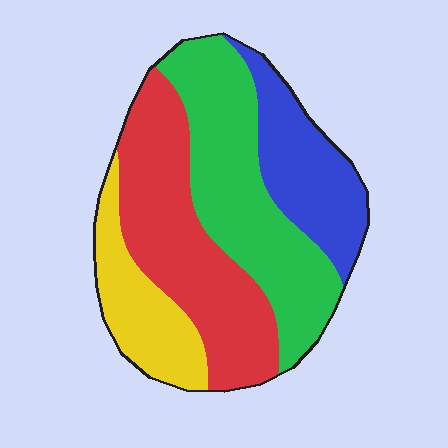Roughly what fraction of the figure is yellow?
Yellow takes up less than a quarter of the figure.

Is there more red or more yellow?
Red.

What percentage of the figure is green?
Green covers roughly 35% of the figure.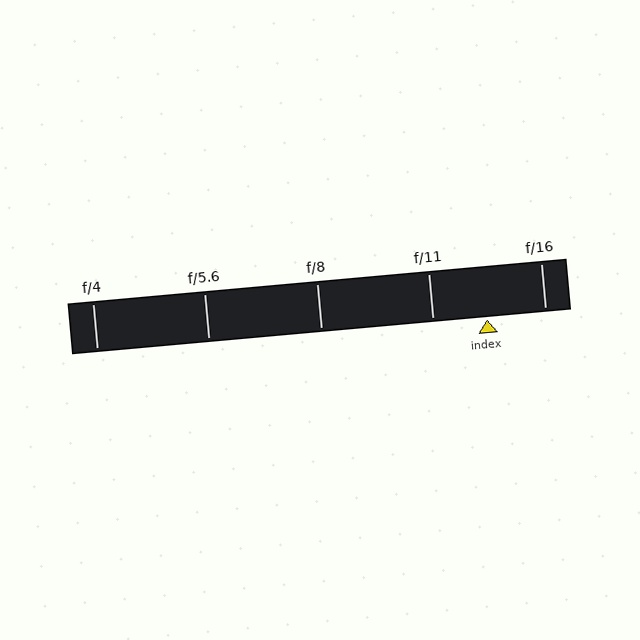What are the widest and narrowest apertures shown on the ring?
The widest aperture shown is f/4 and the narrowest is f/16.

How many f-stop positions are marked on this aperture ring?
There are 5 f-stop positions marked.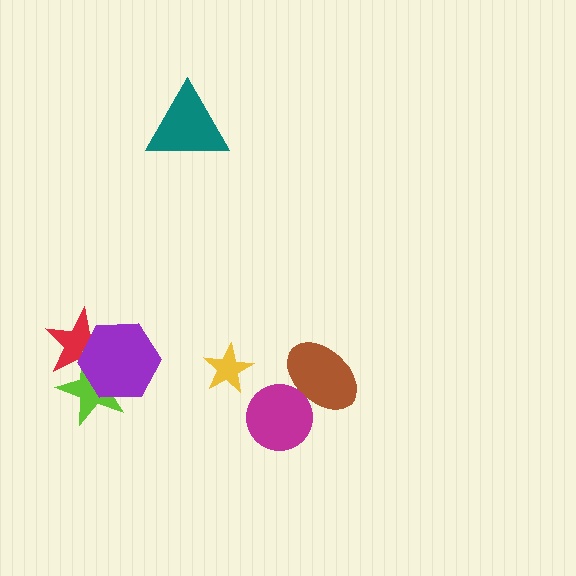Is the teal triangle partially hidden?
No, no other shape covers it.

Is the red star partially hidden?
Yes, it is partially covered by another shape.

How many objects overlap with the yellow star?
0 objects overlap with the yellow star.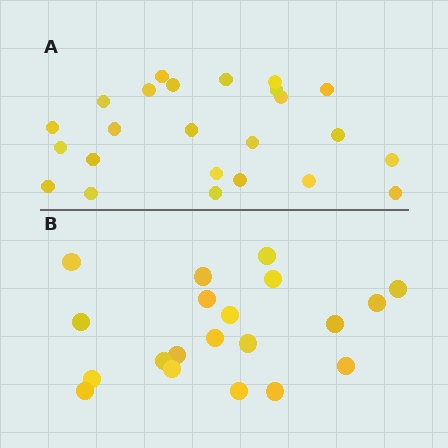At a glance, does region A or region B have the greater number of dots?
Region A (the top region) has more dots.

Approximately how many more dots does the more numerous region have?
Region A has about 4 more dots than region B.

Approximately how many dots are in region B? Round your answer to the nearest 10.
About 20 dots.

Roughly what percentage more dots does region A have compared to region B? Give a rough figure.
About 20% more.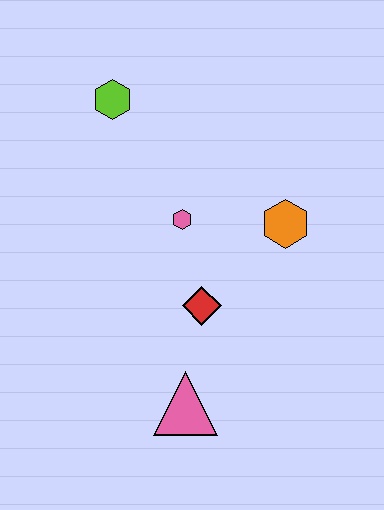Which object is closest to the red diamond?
The pink hexagon is closest to the red diamond.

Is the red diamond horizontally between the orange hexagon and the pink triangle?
Yes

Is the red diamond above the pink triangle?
Yes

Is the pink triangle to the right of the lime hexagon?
Yes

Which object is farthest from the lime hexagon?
The pink triangle is farthest from the lime hexagon.